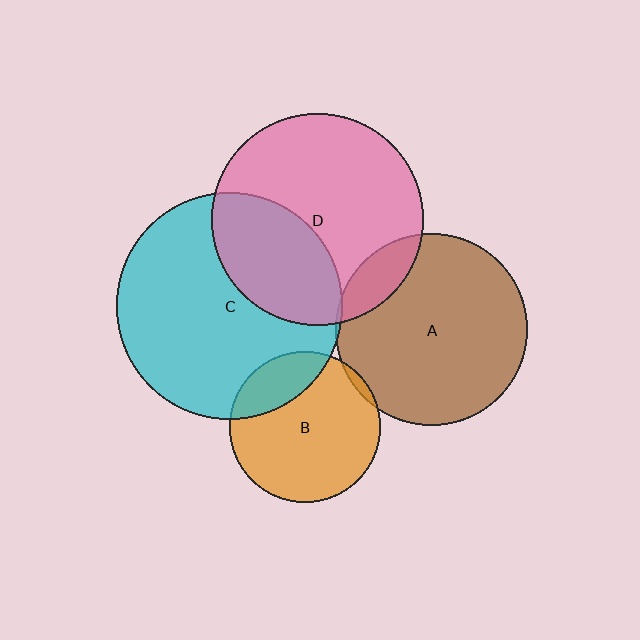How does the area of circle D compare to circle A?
Approximately 1.2 times.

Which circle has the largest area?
Circle C (cyan).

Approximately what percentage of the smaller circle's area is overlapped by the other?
Approximately 5%.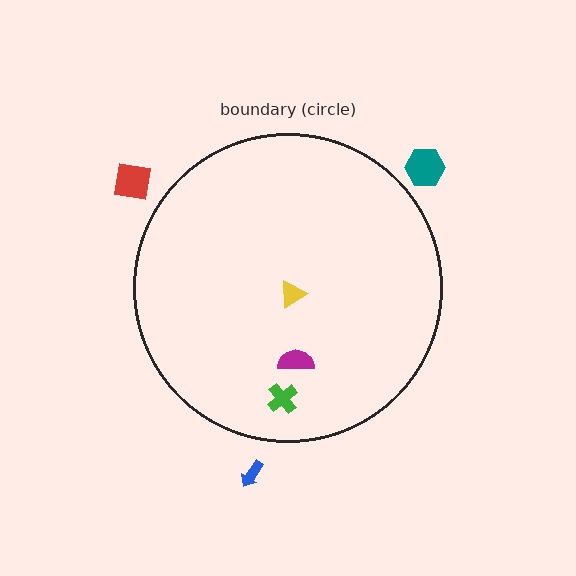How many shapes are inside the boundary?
3 inside, 3 outside.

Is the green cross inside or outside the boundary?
Inside.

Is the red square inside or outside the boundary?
Outside.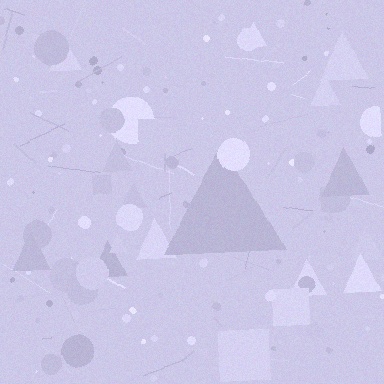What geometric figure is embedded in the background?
A triangle is embedded in the background.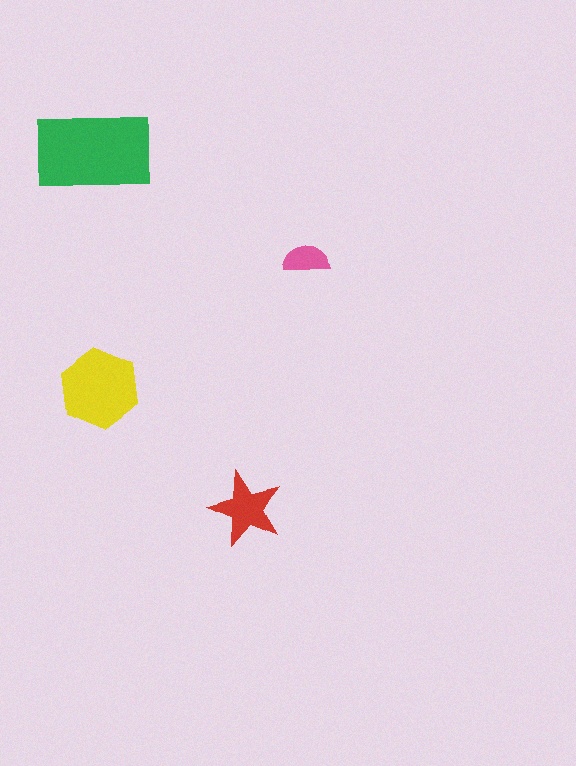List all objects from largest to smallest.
The green rectangle, the yellow hexagon, the red star, the pink semicircle.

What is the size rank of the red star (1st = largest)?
3rd.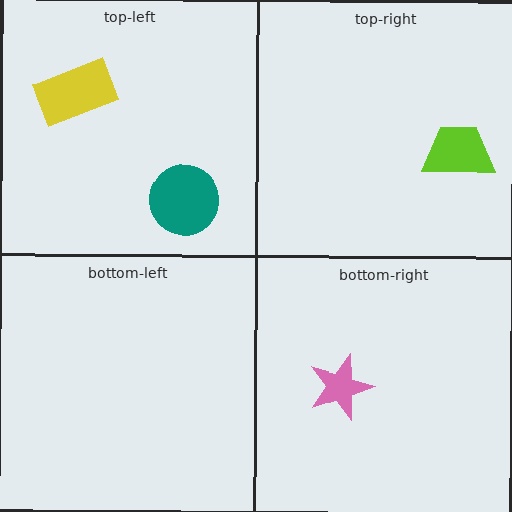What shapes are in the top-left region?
The teal circle, the yellow rectangle.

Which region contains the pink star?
The bottom-right region.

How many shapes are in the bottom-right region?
1.